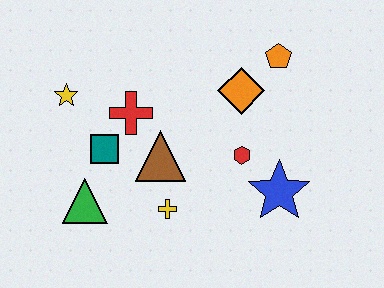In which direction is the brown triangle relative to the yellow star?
The brown triangle is to the right of the yellow star.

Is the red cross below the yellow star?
Yes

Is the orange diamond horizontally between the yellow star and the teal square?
No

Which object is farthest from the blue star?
The yellow star is farthest from the blue star.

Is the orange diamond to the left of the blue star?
Yes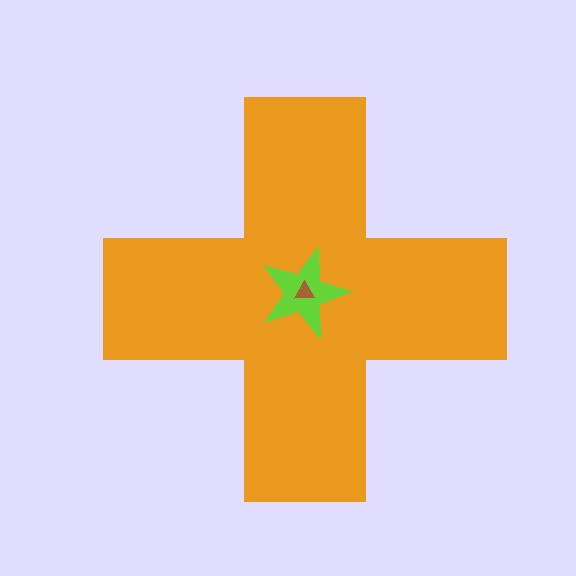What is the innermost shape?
The brown triangle.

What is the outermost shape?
The orange cross.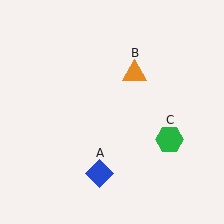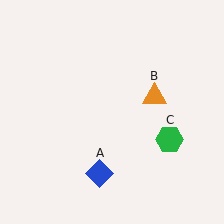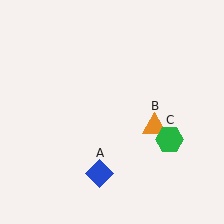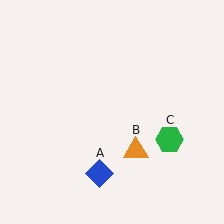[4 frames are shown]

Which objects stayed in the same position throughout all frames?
Blue diamond (object A) and green hexagon (object C) remained stationary.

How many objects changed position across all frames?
1 object changed position: orange triangle (object B).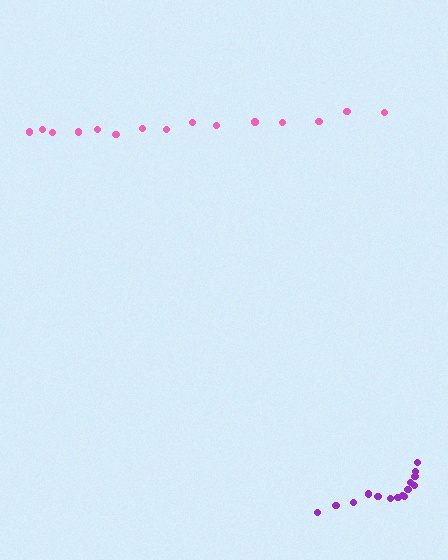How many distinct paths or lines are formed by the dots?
There are 2 distinct paths.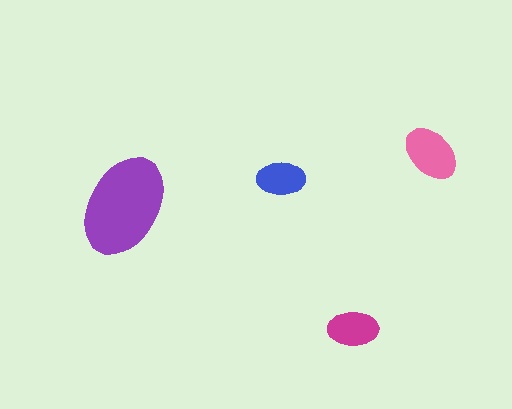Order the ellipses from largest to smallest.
the purple one, the pink one, the magenta one, the blue one.